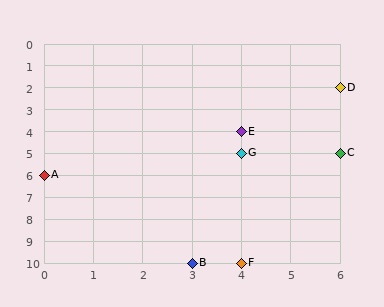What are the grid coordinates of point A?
Point A is at grid coordinates (0, 6).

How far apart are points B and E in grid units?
Points B and E are 1 column and 6 rows apart (about 6.1 grid units diagonally).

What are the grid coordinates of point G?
Point G is at grid coordinates (4, 5).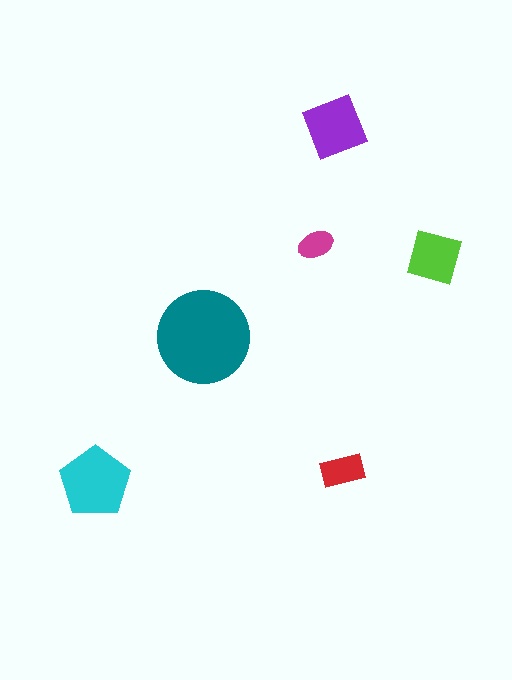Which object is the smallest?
The magenta ellipse.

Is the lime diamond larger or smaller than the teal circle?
Smaller.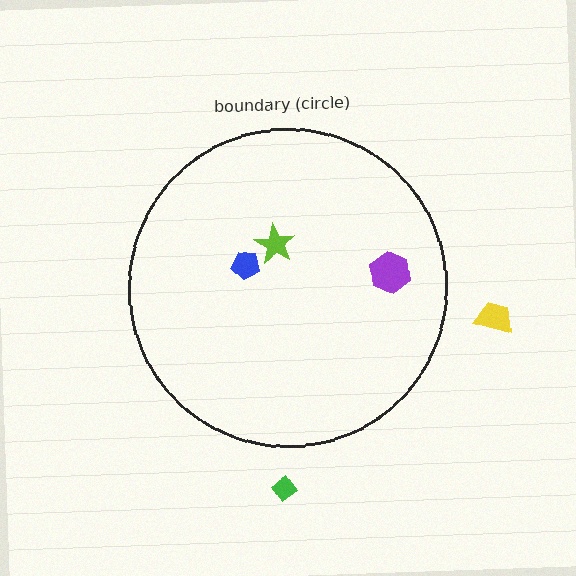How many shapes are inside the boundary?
3 inside, 2 outside.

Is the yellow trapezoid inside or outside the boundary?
Outside.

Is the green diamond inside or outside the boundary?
Outside.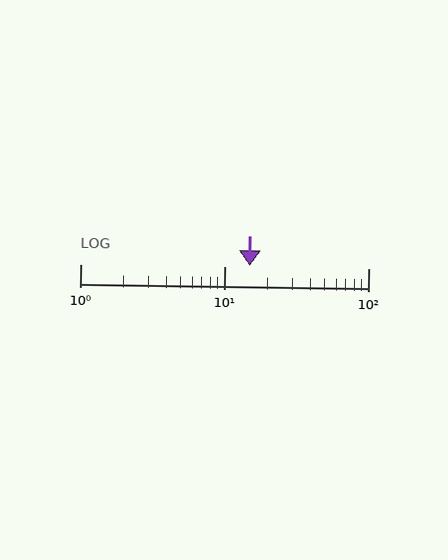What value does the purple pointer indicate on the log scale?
The pointer indicates approximately 15.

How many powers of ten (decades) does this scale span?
The scale spans 2 decades, from 1 to 100.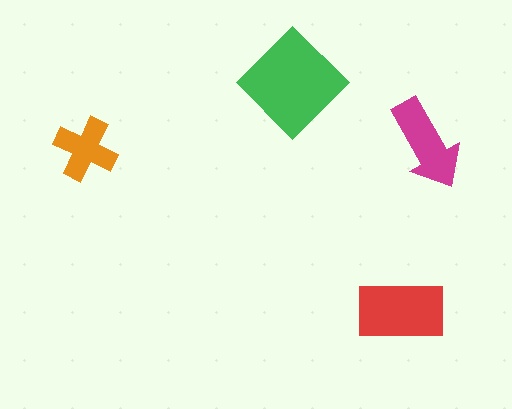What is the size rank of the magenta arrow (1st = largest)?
3rd.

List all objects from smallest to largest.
The orange cross, the magenta arrow, the red rectangle, the green diamond.